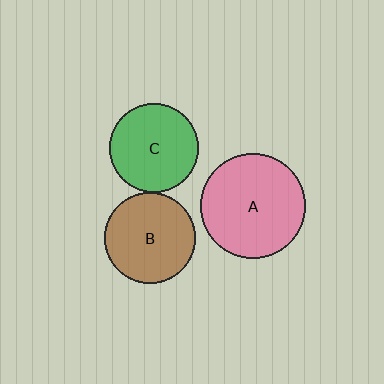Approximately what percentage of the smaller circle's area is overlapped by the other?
Approximately 5%.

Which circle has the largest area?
Circle A (pink).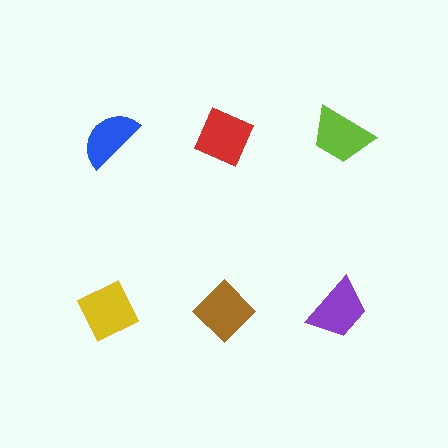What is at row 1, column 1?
A blue semicircle.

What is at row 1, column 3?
A lime trapezoid.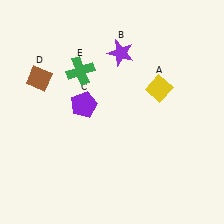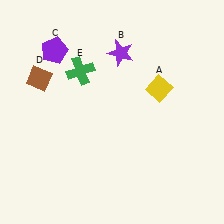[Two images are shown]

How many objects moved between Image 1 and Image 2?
1 object moved between the two images.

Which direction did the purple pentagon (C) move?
The purple pentagon (C) moved up.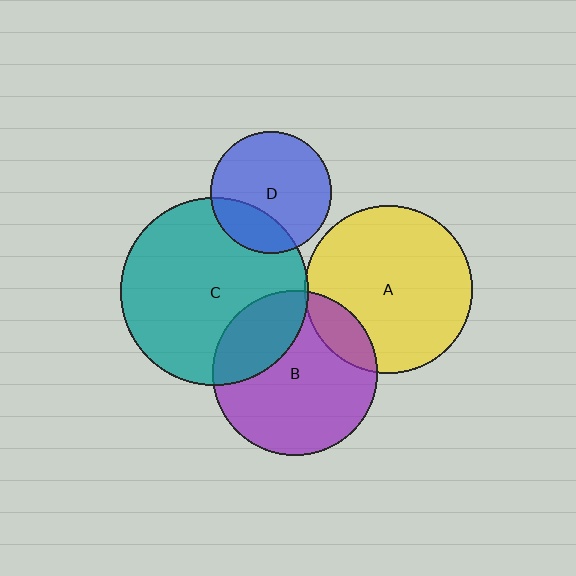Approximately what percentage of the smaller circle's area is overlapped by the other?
Approximately 25%.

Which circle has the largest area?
Circle C (teal).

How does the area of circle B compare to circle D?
Approximately 1.9 times.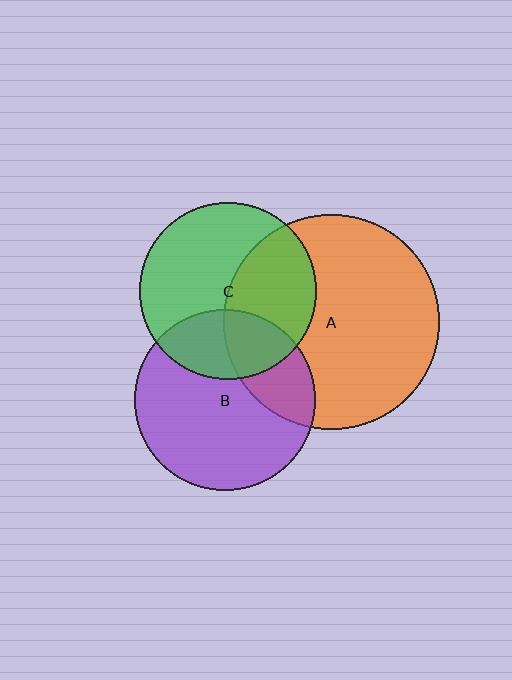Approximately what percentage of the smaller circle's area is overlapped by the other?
Approximately 25%.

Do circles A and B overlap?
Yes.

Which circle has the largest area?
Circle A (orange).